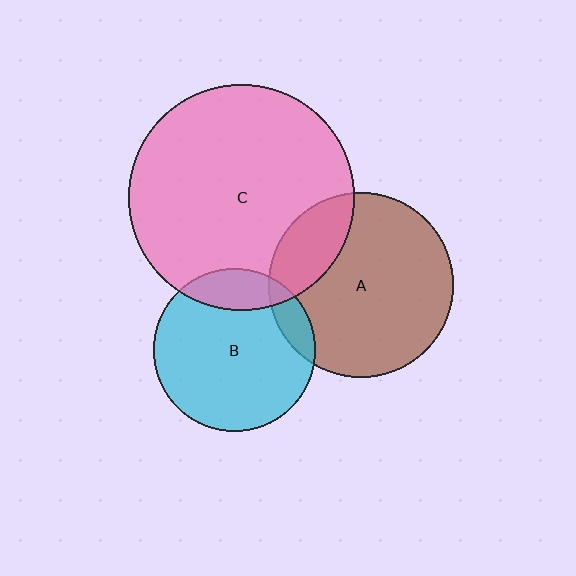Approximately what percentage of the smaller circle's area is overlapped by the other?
Approximately 10%.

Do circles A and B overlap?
Yes.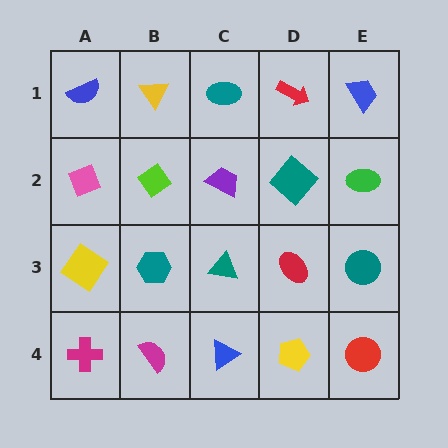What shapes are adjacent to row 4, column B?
A teal hexagon (row 3, column B), a magenta cross (row 4, column A), a blue triangle (row 4, column C).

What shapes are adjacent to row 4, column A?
A yellow diamond (row 3, column A), a magenta semicircle (row 4, column B).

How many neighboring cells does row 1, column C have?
3.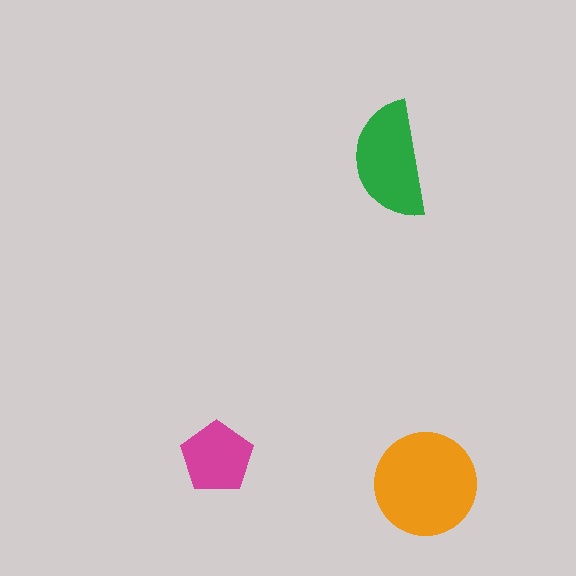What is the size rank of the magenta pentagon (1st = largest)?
3rd.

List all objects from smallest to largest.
The magenta pentagon, the green semicircle, the orange circle.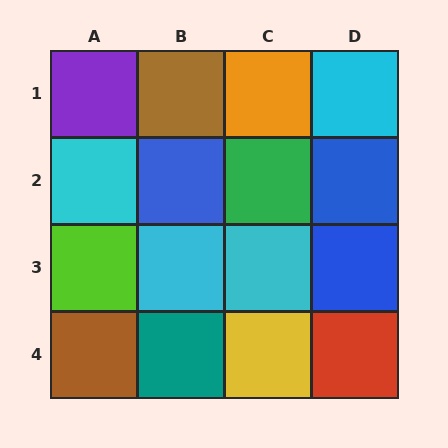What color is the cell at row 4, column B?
Teal.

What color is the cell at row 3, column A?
Lime.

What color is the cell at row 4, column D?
Red.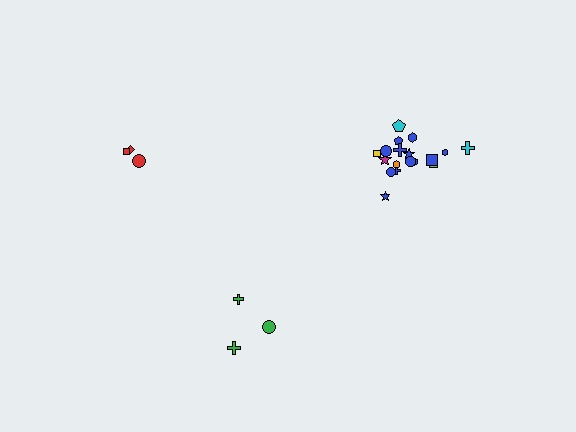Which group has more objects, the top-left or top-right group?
The top-right group.